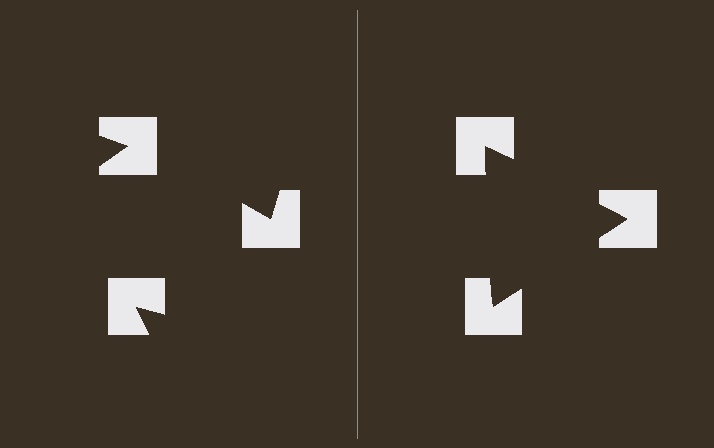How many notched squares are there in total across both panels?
6 — 3 on each side.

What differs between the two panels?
The notched squares are positioned identically on both sides; only the wedge orientations differ. On the right they align to a triangle; on the left they are misaligned.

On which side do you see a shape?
An illusory triangle appears on the right side. On the left side the wedge cuts are rotated, so no coherent shape forms.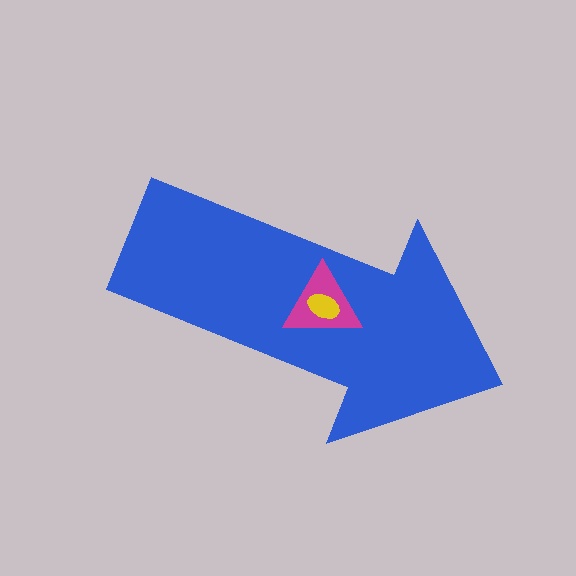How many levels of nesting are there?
3.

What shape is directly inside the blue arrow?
The magenta triangle.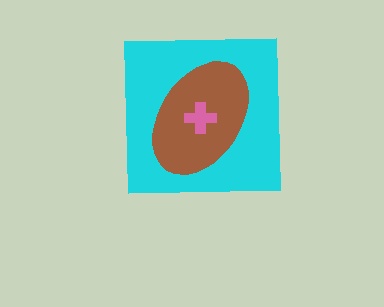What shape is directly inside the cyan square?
The brown ellipse.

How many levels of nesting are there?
3.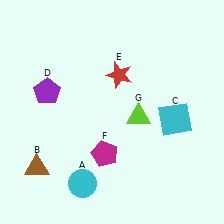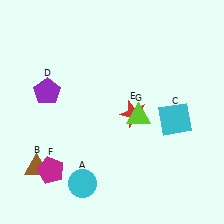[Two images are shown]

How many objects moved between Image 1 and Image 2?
2 objects moved between the two images.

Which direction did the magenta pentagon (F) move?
The magenta pentagon (F) moved left.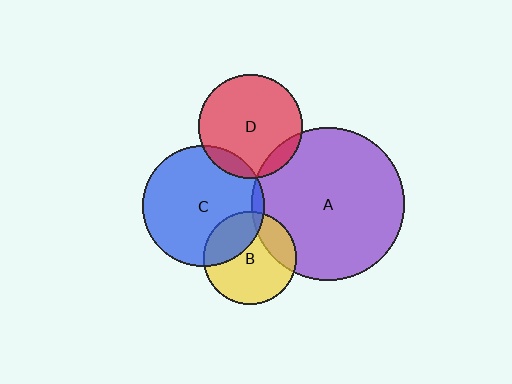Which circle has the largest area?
Circle A (purple).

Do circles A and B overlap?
Yes.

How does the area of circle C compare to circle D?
Approximately 1.4 times.